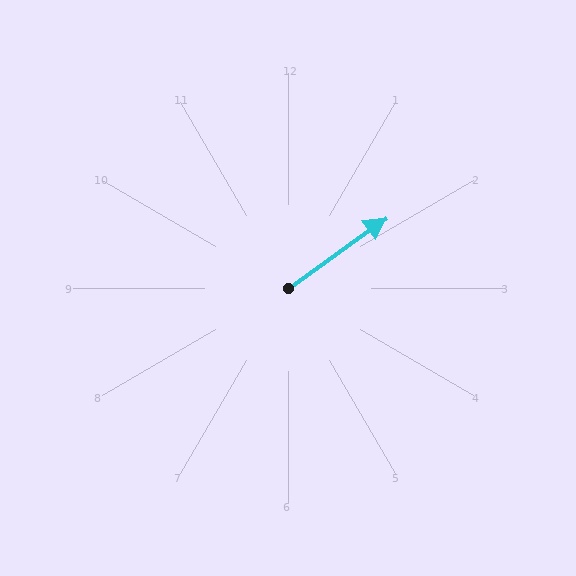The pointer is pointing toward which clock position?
Roughly 2 o'clock.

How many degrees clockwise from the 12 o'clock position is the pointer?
Approximately 54 degrees.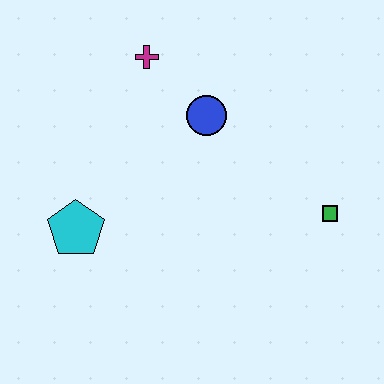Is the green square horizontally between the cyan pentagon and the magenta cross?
No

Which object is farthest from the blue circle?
The cyan pentagon is farthest from the blue circle.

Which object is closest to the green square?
The blue circle is closest to the green square.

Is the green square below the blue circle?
Yes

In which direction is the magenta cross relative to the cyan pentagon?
The magenta cross is above the cyan pentagon.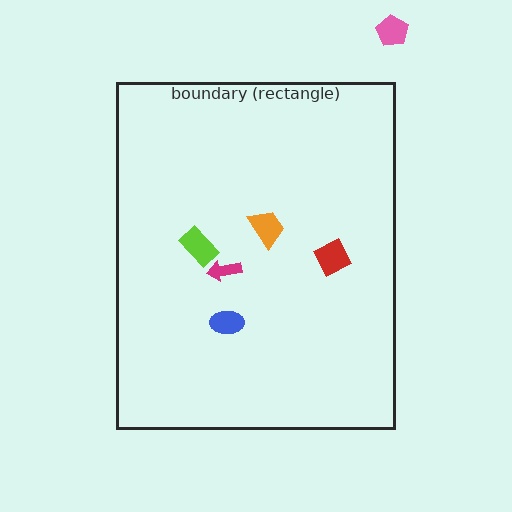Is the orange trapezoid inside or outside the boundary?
Inside.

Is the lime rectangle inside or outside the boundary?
Inside.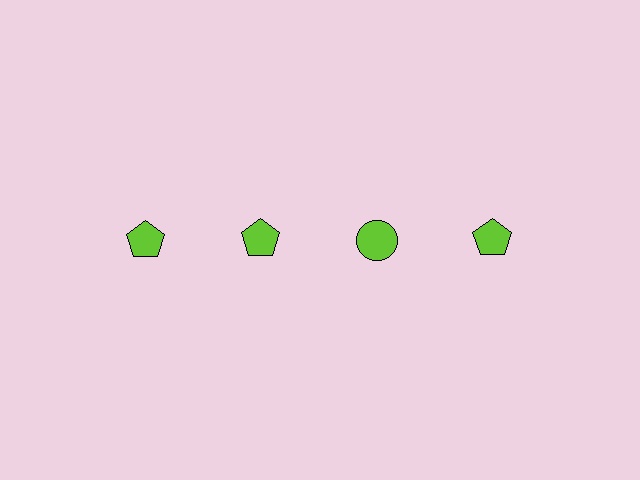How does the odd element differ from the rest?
It has a different shape: circle instead of pentagon.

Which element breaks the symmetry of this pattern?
The lime circle in the top row, center column breaks the symmetry. All other shapes are lime pentagons.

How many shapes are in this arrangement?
There are 4 shapes arranged in a grid pattern.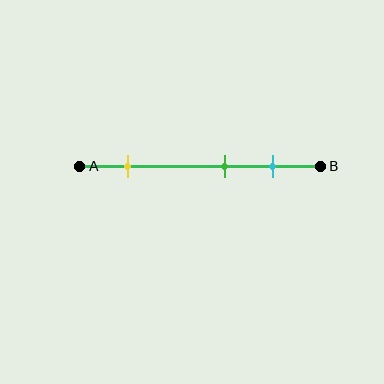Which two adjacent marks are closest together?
The green and cyan marks are the closest adjacent pair.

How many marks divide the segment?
There are 3 marks dividing the segment.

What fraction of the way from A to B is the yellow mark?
The yellow mark is approximately 20% (0.2) of the way from A to B.